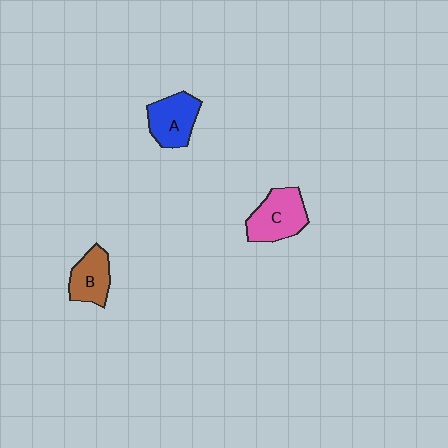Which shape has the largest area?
Shape C (pink).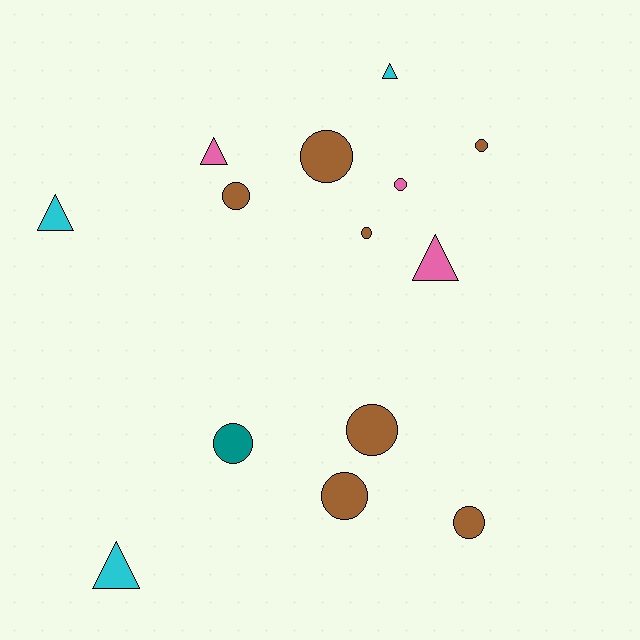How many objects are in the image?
There are 14 objects.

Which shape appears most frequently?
Circle, with 9 objects.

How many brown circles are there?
There are 7 brown circles.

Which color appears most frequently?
Brown, with 7 objects.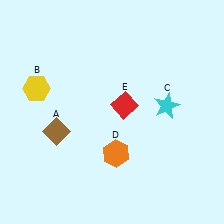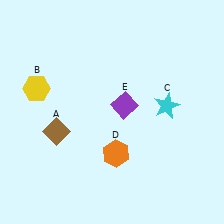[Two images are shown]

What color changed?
The diamond (E) changed from red in Image 1 to purple in Image 2.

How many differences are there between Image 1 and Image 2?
There is 1 difference between the two images.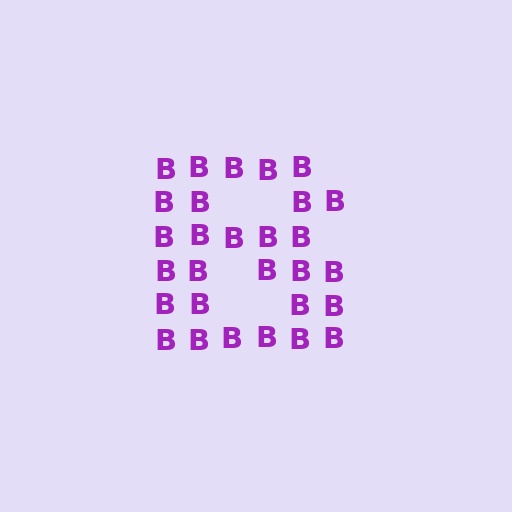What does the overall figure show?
The overall figure shows the letter B.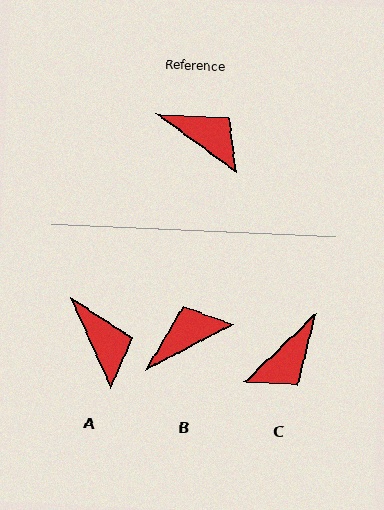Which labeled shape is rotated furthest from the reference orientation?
C, about 101 degrees away.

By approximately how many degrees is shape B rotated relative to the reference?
Approximately 63 degrees counter-clockwise.